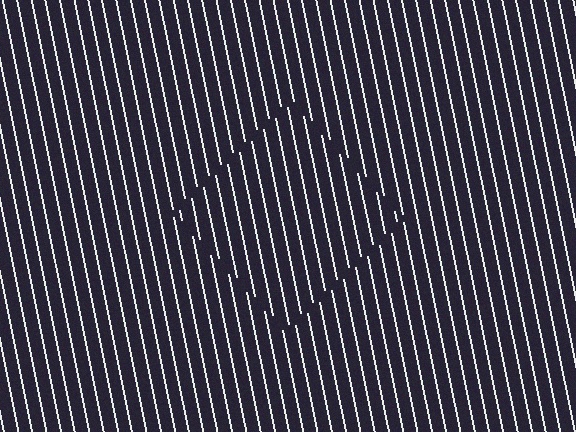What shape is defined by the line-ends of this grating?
An illusory square. The interior of the shape contains the same grating, shifted by half a period — the contour is defined by the phase discontinuity where line-ends from the inner and outer gratings abut.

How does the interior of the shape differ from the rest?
The interior of the shape contains the same grating, shifted by half a period — the contour is defined by the phase discontinuity where line-ends from the inner and outer gratings abut.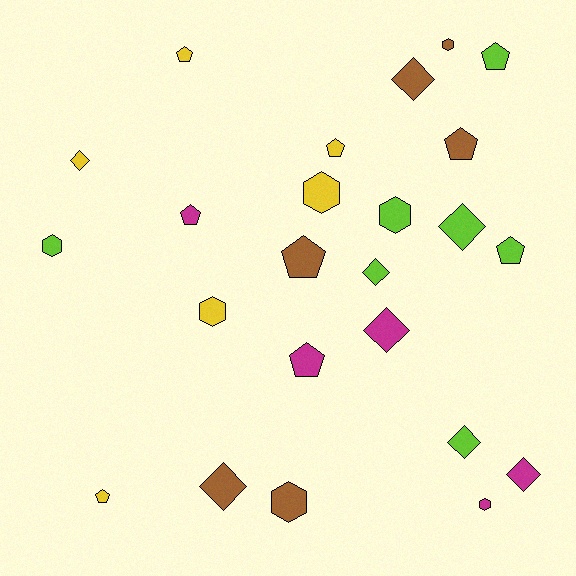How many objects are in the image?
There are 24 objects.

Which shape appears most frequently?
Pentagon, with 9 objects.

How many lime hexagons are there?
There are 2 lime hexagons.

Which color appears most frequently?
Lime, with 7 objects.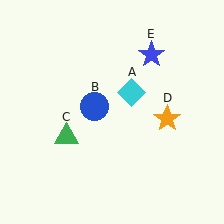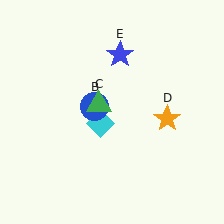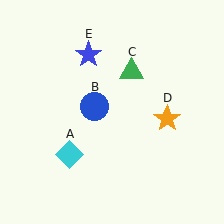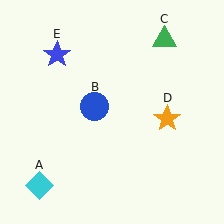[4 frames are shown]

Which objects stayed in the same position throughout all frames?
Blue circle (object B) and orange star (object D) remained stationary.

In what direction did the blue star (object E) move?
The blue star (object E) moved left.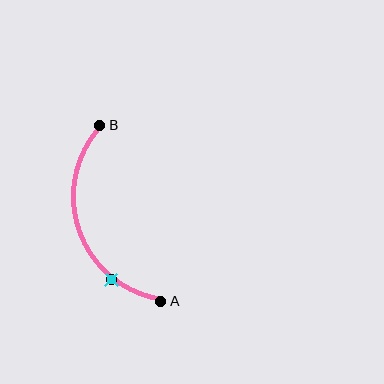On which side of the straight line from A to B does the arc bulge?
The arc bulges to the left of the straight line connecting A and B.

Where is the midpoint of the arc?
The arc midpoint is the point on the curve farthest from the straight line joining A and B. It sits to the left of that line.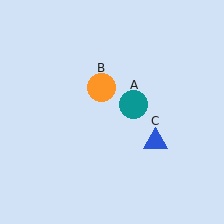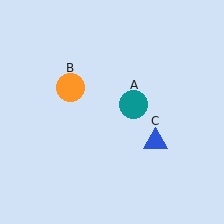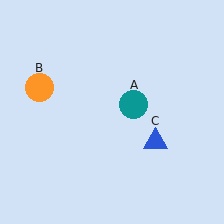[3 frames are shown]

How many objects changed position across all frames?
1 object changed position: orange circle (object B).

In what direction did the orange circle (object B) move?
The orange circle (object B) moved left.